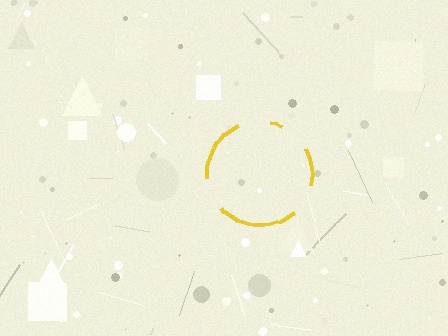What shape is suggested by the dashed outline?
The dashed outline suggests a circle.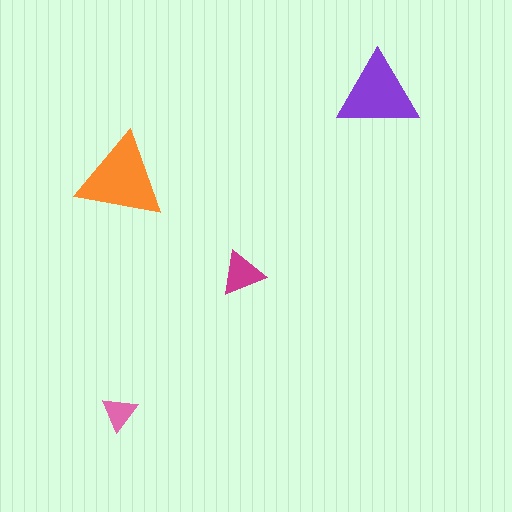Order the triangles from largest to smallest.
the orange one, the purple one, the magenta one, the pink one.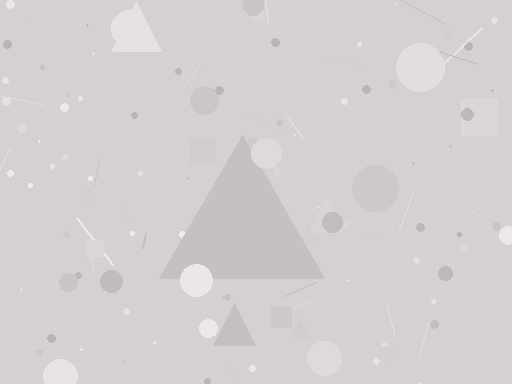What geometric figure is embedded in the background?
A triangle is embedded in the background.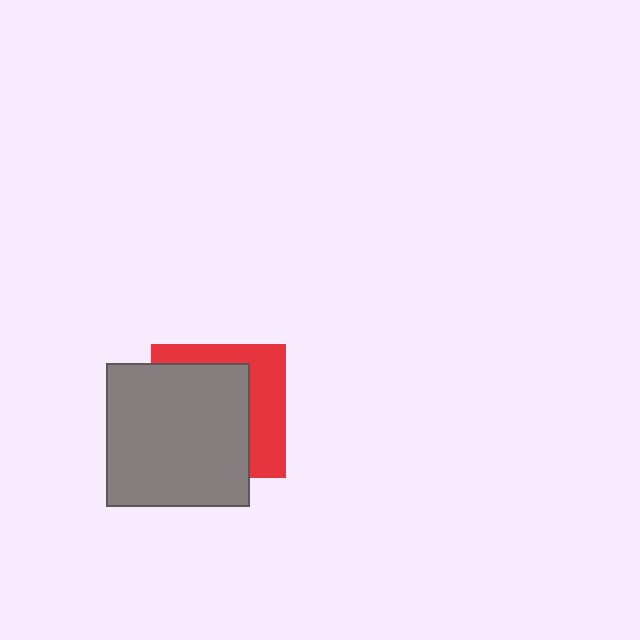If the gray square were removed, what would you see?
You would see the complete red square.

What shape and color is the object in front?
The object in front is a gray square.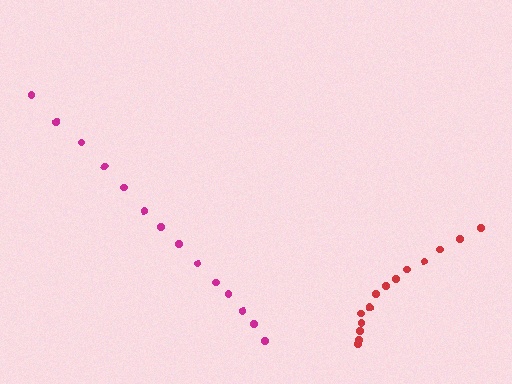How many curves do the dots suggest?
There are 2 distinct paths.